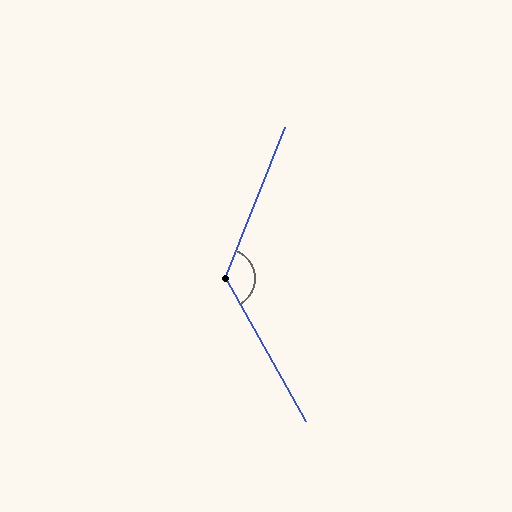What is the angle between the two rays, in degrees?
Approximately 129 degrees.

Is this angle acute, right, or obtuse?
It is obtuse.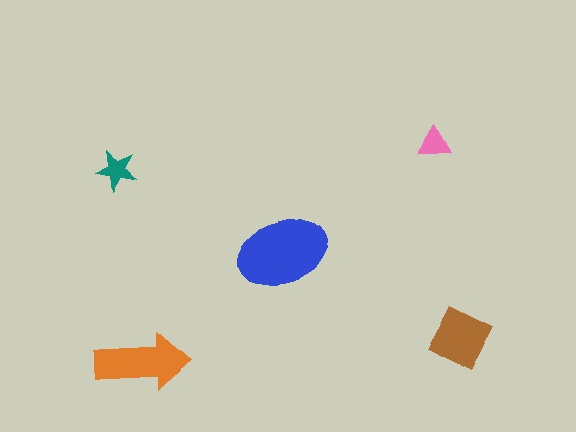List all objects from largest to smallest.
The blue ellipse, the orange arrow, the brown square, the teal star, the pink triangle.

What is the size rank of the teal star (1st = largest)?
4th.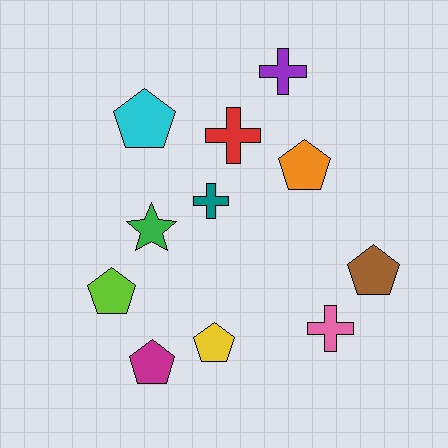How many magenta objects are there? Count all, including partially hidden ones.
There is 1 magenta object.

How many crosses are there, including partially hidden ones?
There are 4 crosses.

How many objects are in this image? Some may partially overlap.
There are 11 objects.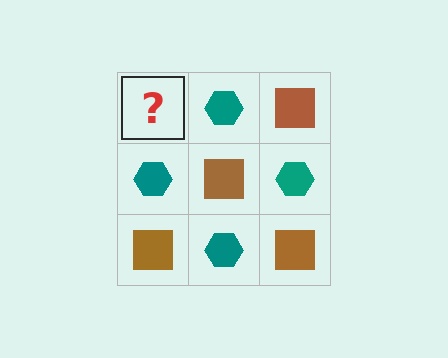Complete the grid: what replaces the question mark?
The question mark should be replaced with a brown square.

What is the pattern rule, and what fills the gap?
The rule is that it alternates brown square and teal hexagon in a checkerboard pattern. The gap should be filled with a brown square.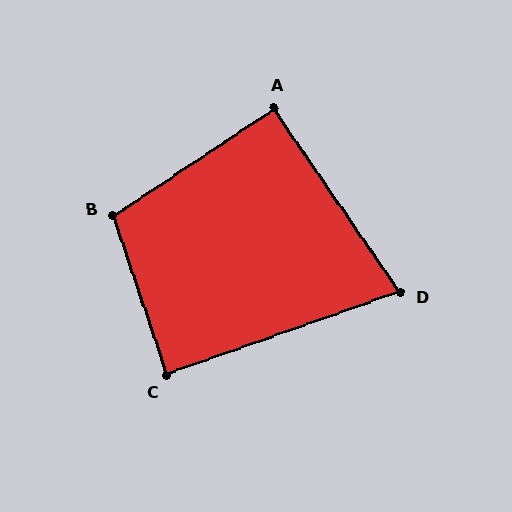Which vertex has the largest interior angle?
B, at approximately 105 degrees.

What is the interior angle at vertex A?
Approximately 91 degrees (approximately right).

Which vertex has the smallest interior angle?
D, at approximately 75 degrees.